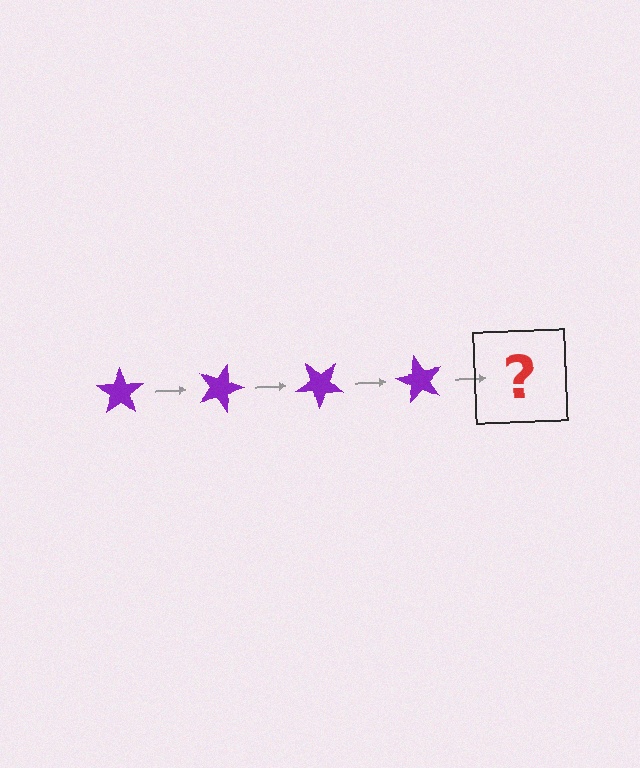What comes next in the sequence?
The next element should be a purple star rotated 80 degrees.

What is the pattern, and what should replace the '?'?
The pattern is that the star rotates 20 degrees each step. The '?' should be a purple star rotated 80 degrees.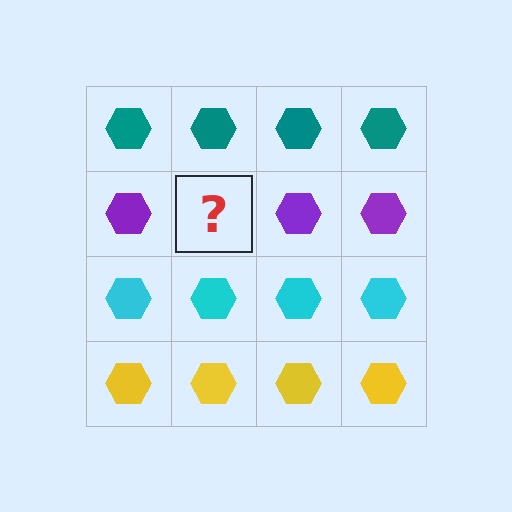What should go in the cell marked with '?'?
The missing cell should contain a purple hexagon.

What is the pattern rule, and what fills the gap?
The rule is that each row has a consistent color. The gap should be filled with a purple hexagon.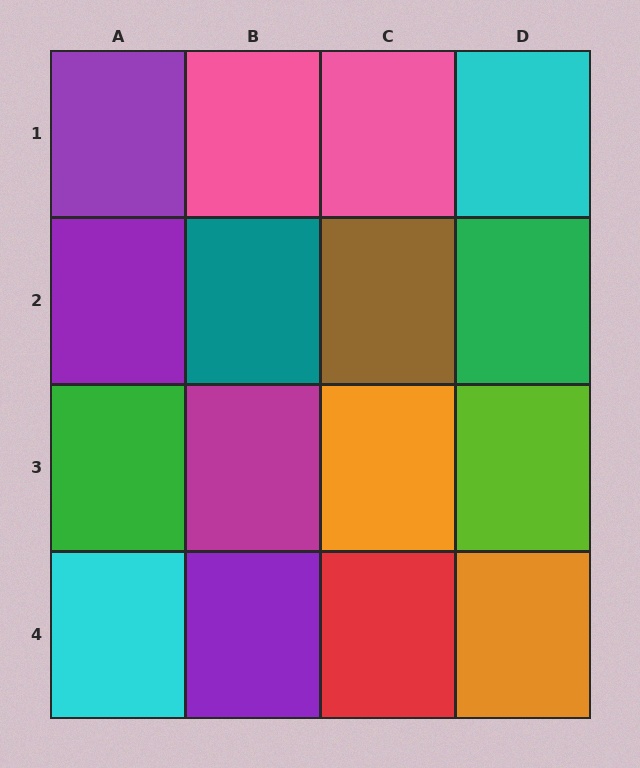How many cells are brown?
1 cell is brown.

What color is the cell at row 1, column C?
Pink.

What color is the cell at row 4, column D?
Orange.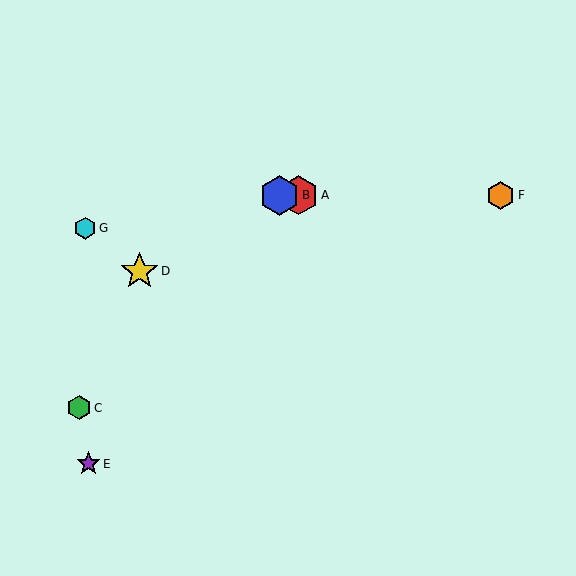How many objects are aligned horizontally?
3 objects (A, B, F) are aligned horizontally.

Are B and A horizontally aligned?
Yes, both are at y≈195.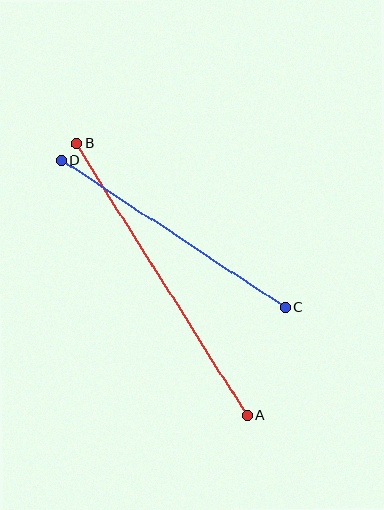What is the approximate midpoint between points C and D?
The midpoint is at approximately (173, 234) pixels.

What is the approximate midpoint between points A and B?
The midpoint is at approximately (162, 280) pixels.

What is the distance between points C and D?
The distance is approximately 268 pixels.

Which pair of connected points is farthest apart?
Points A and B are farthest apart.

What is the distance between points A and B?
The distance is approximately 321 pixels.